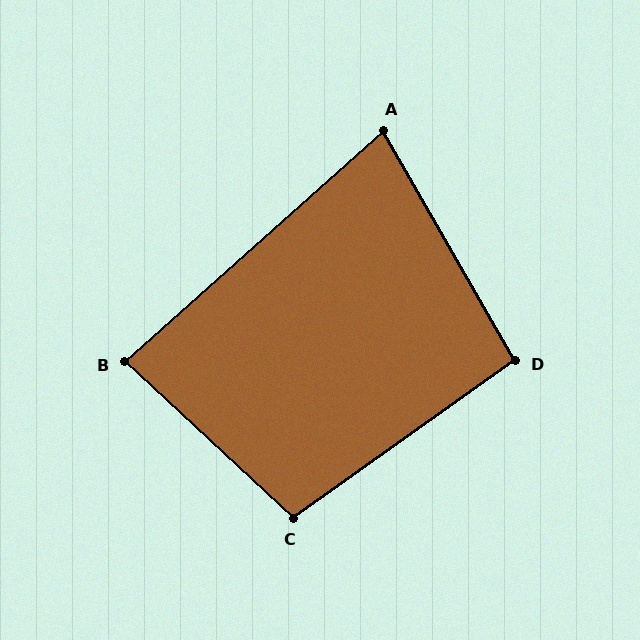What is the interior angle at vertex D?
Approximately 95 degrees (obtuse).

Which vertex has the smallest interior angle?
A, at approximately 78 degrees.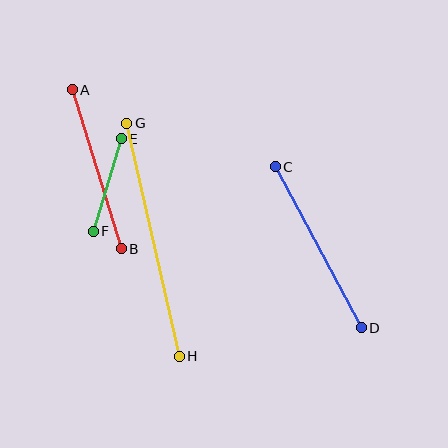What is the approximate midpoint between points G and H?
The midpoint is at approximately (153, 240) pixels.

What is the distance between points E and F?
The distance is approximately 97 pixels.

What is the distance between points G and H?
The distance is approximately 239 pixels.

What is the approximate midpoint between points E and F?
The midpoint is at approximately (107, 185) pixels.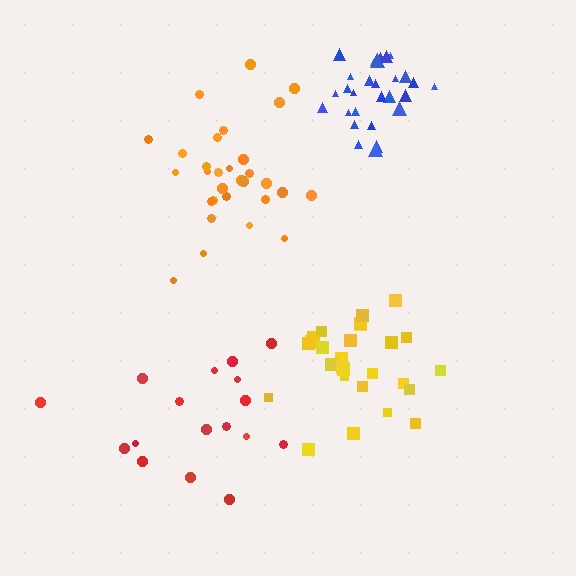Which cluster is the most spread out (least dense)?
Red.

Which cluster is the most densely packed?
Blue.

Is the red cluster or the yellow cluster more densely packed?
Yellow.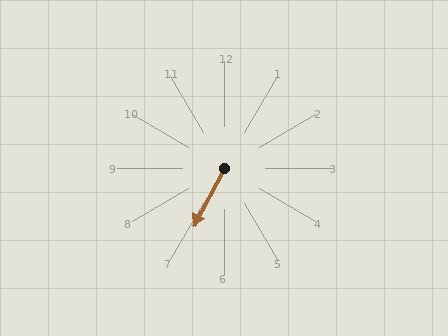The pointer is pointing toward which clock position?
Roughly 7 o'clock.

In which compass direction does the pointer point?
Southwest.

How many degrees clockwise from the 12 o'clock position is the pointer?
Approximately 208 degrees.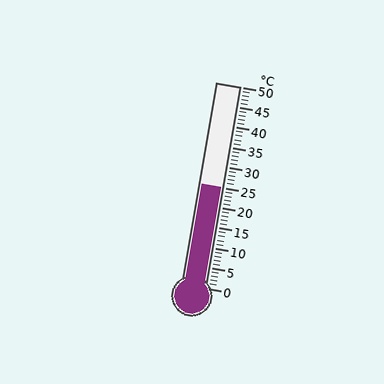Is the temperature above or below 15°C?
The temperature is above 15°C.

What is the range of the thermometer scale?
The thermometer scale ranges from 0°C to 50°C.